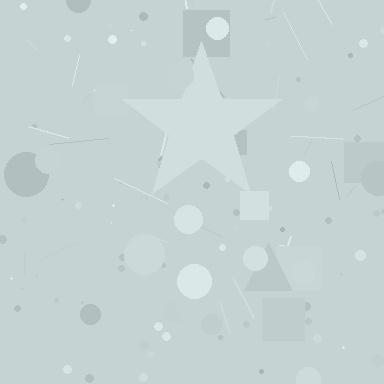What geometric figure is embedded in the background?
A star is embedded in the background.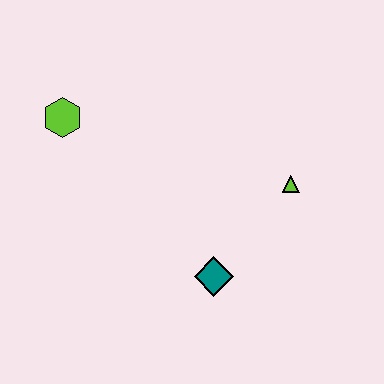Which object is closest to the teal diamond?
The lime triangle is closest to the teal diamond.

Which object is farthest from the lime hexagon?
The lime triangle is farthest from the lime hexagon.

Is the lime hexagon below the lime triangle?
No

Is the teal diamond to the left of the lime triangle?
Yes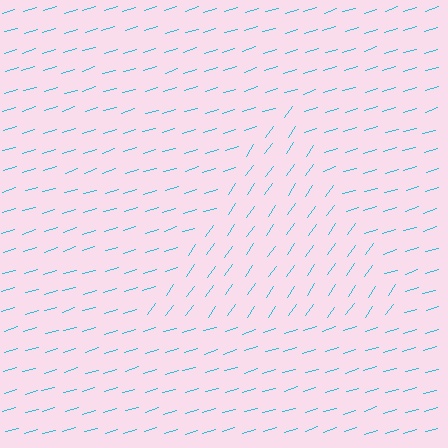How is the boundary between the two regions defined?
The boundary is defined purely by a change in line orientation (approximately 38 degrees difference). All lines are the same color and thickness.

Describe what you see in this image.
The image is filled with small cyan line segments. A triangle region in the image has lines oriented differently from the surrounding lines, creating a visible texture boundary.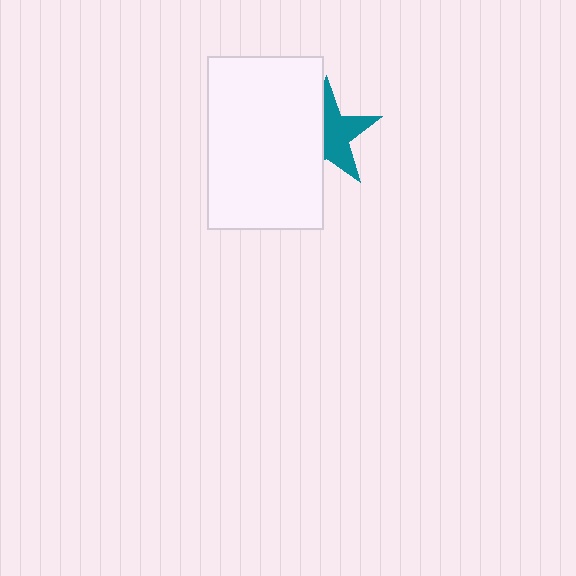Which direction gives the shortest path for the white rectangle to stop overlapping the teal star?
Moving left gives the shortest separation.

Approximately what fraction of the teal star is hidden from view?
Roughly 45% of the teal star is hidden behind the white rectangle.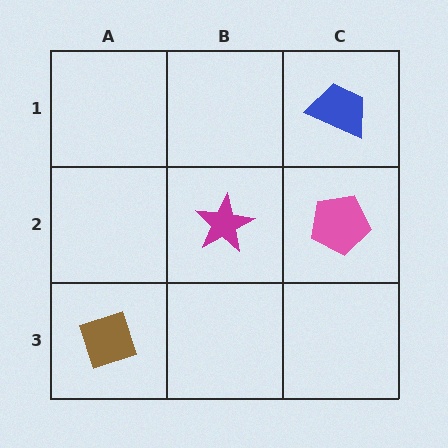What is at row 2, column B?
A magenta star.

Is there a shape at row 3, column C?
No, that cell is empty.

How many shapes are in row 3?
1 shape.